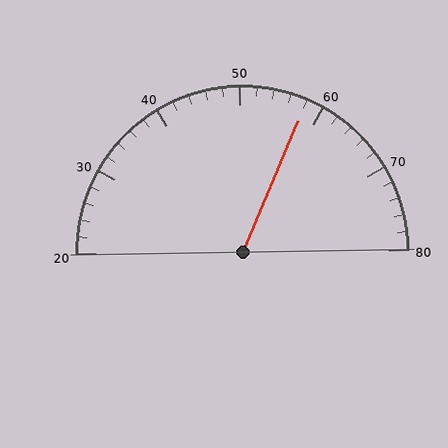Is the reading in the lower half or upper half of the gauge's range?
The reading is in the upper half of the range (20 to 80).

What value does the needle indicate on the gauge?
The needle indicates approximately 58.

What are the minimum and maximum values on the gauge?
The gauge ranges from 20 to 80.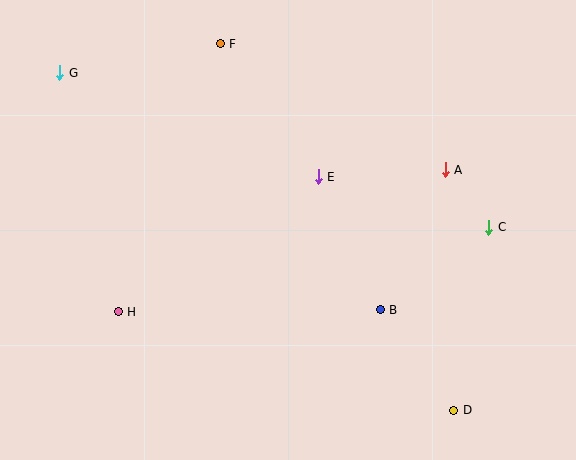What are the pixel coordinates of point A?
Point A is at (445, 170).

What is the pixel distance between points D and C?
The distance between D and C is 186 pixels.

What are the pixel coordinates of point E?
Point E is at (318, 177).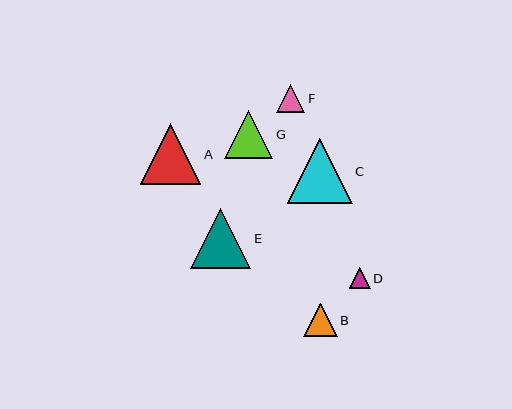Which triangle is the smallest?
Triangle D is the smallest with a size of approximately 21 pixels.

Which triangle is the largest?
Triangle C is the largest with a size of approximately 65 pixels.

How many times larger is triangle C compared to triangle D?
Triangle C is approximately 3.1 times the size of triangle D.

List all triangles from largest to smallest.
From largest to smallest: C, A, E, G, B, F, D.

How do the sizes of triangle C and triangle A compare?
Triangle C and triangle A are approximately the same size.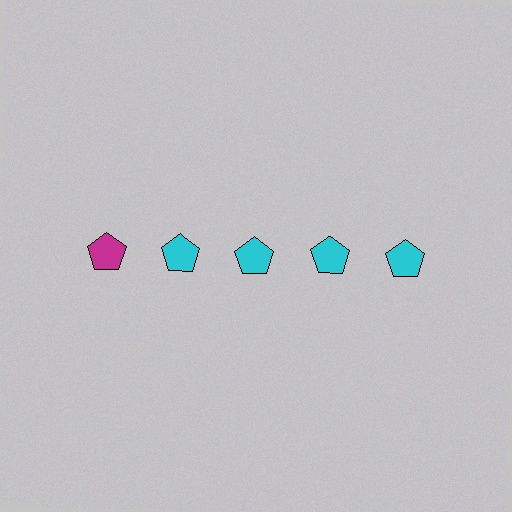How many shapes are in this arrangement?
There are 5 shapes arranged in a grid pattern.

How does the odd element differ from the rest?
It has a different color: magenta instead of cyan.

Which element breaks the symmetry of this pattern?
The magenta pentagon in the top row, leftmost column breaks the symmetry. All other shapes are cyan pentagons.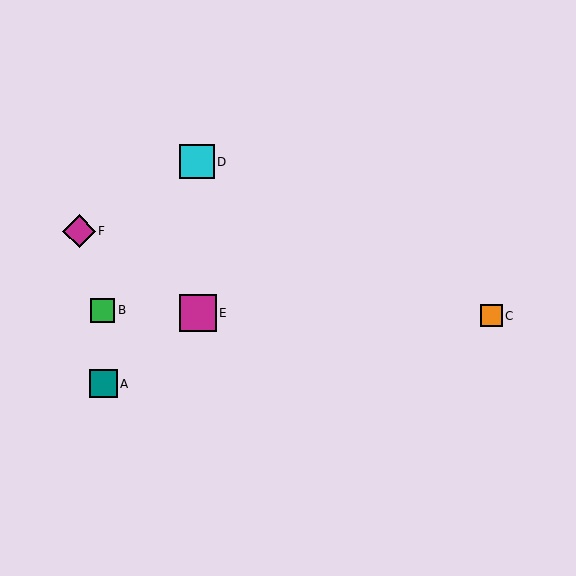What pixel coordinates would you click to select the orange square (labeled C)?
Click at (491, 316) to select the orange square C.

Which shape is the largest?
The magenta square (labeled E) is the largest.